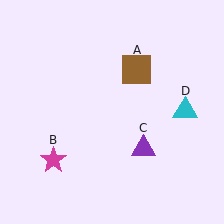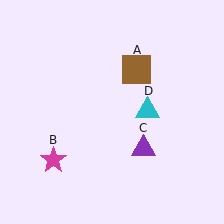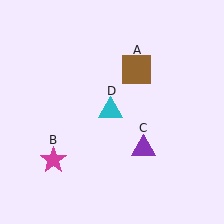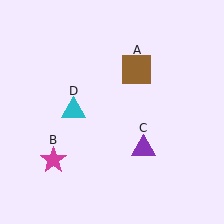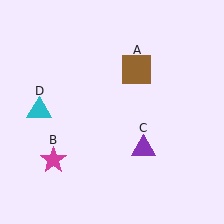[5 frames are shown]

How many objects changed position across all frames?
1 object changed position: cyan triangle (object D).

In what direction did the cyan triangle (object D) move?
The cyan triangle (object D) moved left.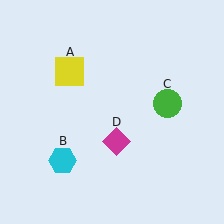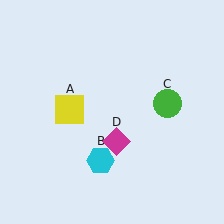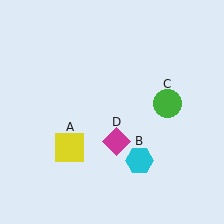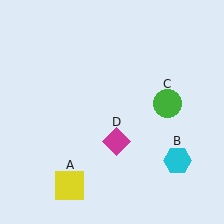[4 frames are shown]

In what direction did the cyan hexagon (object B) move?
The cyan hexagon (object B) moved right.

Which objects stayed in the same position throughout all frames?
Green circle (object C) and magenta diamond (object D) remained stationary.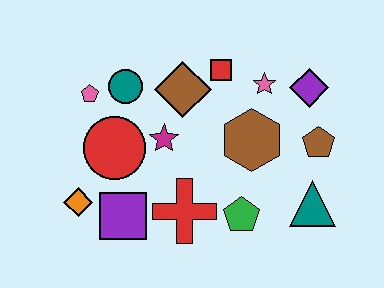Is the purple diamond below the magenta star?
No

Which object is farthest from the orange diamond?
The purple diamond is farthest from the orange diamond.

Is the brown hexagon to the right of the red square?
Yes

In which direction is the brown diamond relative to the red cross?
The brown diamond is above the red cross.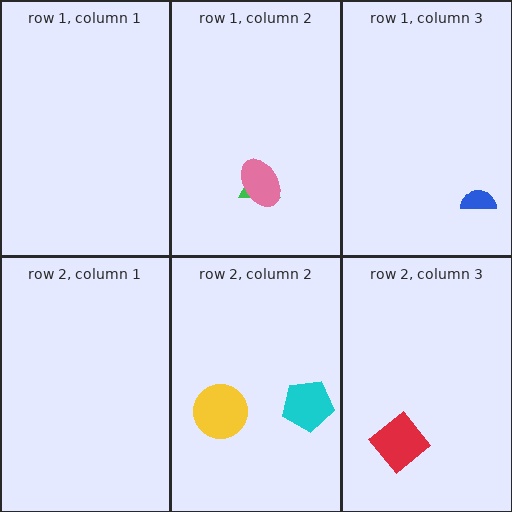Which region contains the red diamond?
The row 2, column 3 region.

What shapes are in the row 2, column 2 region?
The cyan pentagon, the yellow circle.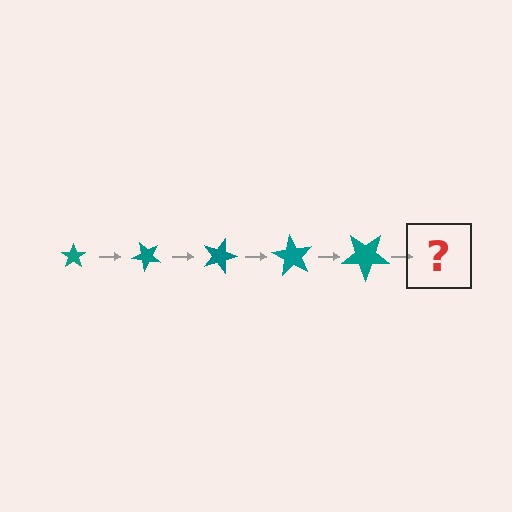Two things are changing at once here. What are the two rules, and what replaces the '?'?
The two rules are that the star grows larger each step and it rotates 45 degrees each step. The '?' should be a star, larger than the previous one and rotated 225 degrees from the start.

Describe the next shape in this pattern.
It should be a star, larger than the previous one and rotated 225 degrees from the start.